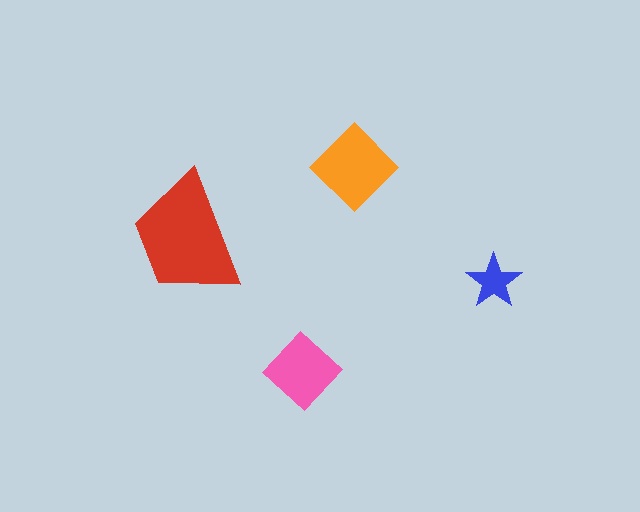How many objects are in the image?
There are 4 objects in the image.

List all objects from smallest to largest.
The blue star, the pink diamond, the orange diamond, the red trapezoid.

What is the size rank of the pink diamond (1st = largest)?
3rd.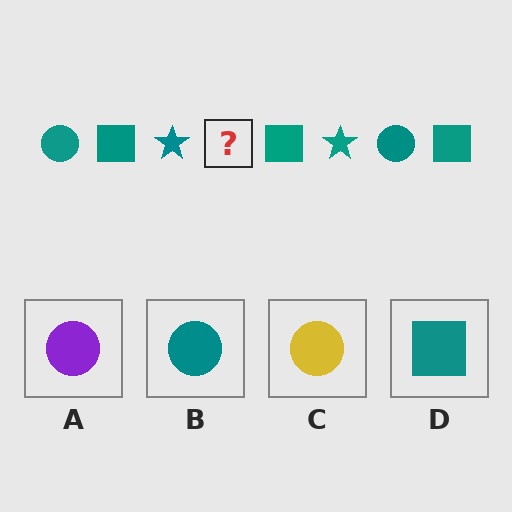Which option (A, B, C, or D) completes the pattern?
B.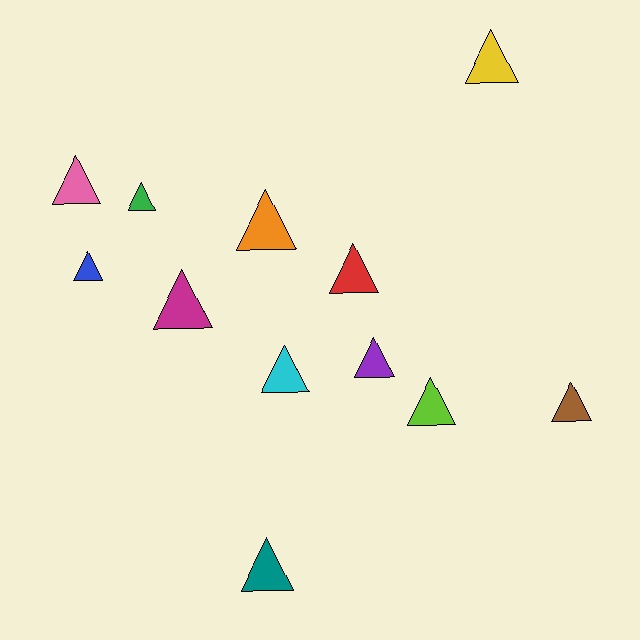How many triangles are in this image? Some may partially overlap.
There are 12 triangles.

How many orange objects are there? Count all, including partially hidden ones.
There is 1 orange object.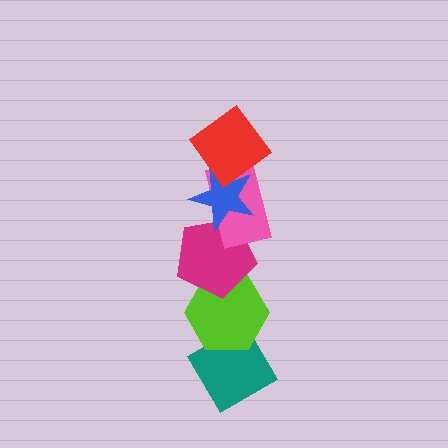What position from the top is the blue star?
The blue star is 2nd from the top.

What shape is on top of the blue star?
The red diamond is on top of the blue star.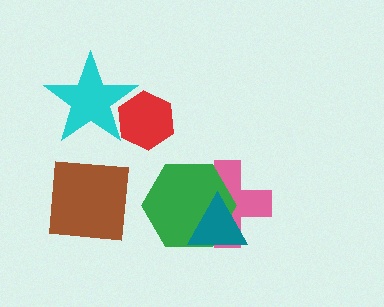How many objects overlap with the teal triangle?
2 objects overlap with the teal triangle.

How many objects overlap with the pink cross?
2 objects overlap with the pink cross.